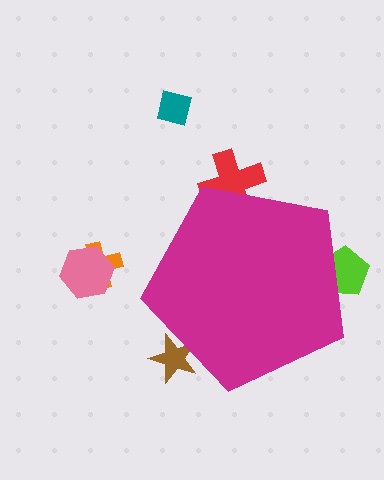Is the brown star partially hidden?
Yes, the brown star is partially hidden behind the magenta pentagon.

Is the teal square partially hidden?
No, the teal square is fully visible.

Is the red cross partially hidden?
Yes, the red cross is partially hidden behind the magenta pentagon.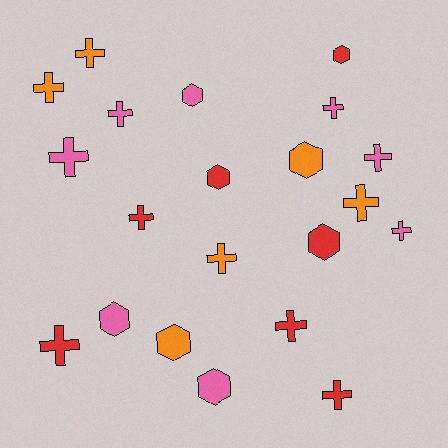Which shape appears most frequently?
Cross, with 13 objects.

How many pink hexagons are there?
There are 3 pink hexagons.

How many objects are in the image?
There are 21 objects.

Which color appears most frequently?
Pink, with 8 objects.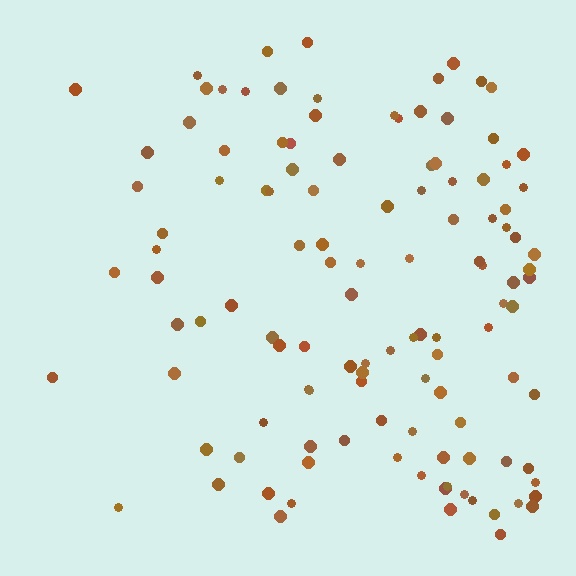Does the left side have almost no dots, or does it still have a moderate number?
Still a moderate number, just noticeably fewer than the right.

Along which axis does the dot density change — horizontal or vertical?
Horizontal.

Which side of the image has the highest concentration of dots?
The right.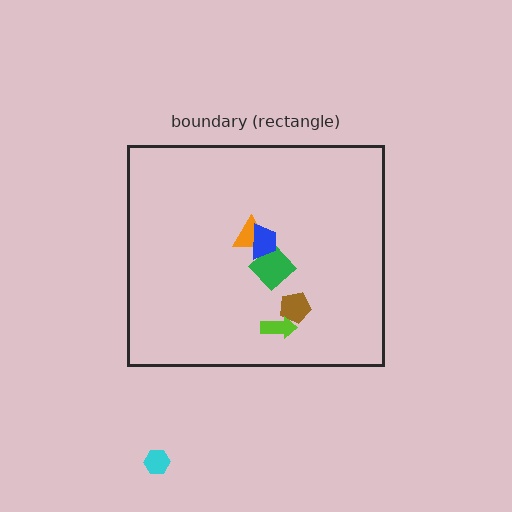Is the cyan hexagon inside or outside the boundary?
Outside.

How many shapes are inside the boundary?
5 inside, 1 outside.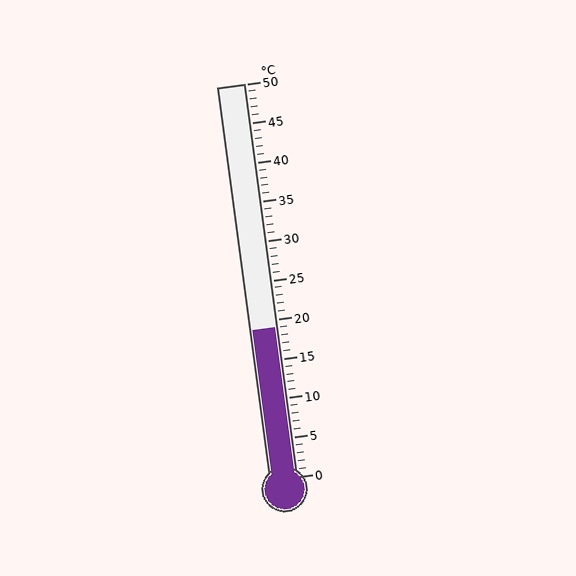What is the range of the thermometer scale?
The thermometer scale ranges from 0°C to 50°C.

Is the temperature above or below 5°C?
The temperature is above 5°C.